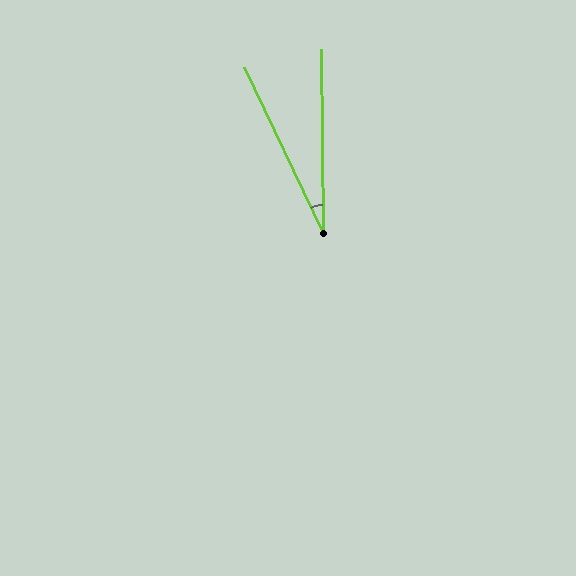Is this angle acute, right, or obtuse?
It is acute.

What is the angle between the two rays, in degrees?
Approximately 25 degrees.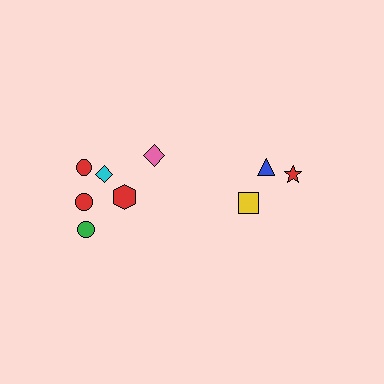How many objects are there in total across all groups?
There are 9 objects.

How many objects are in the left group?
There are 6 objects.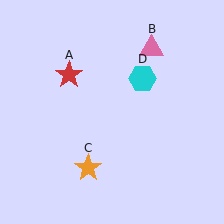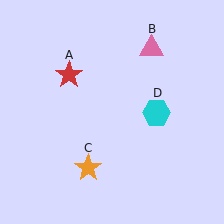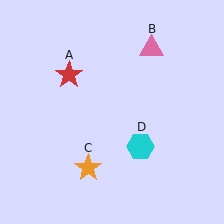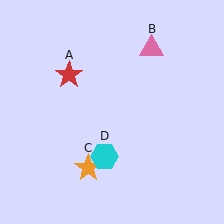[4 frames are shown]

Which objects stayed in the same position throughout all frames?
Red star (object A) and pink triangle (object B) and orange star (object C) remained stationary.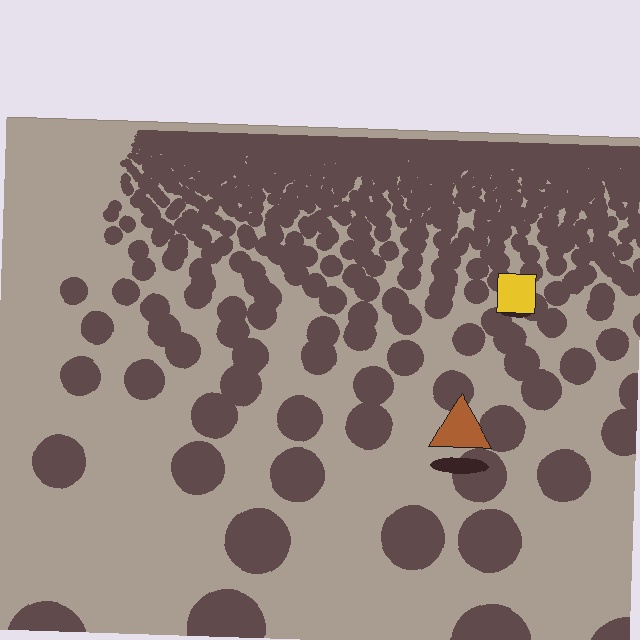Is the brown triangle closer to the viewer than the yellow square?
Yes. The brown triangle is closer — you can tell from the texture gradient: the ground texture is coarser near it.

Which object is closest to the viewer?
The brown triangle is closest. The texture marks near it are larger and more spread out.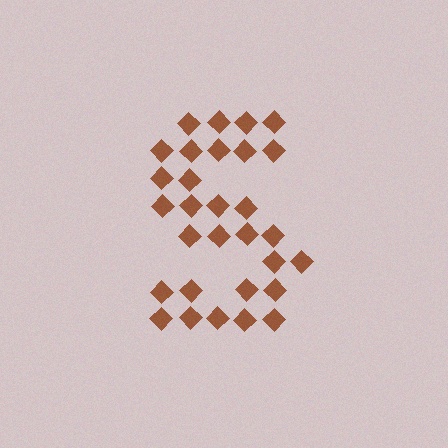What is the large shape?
The large shape is the letter S.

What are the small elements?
The small elements are diamonds.